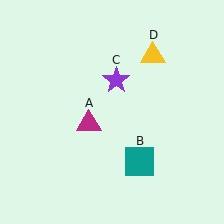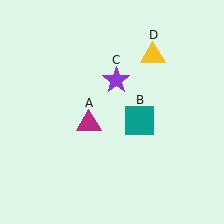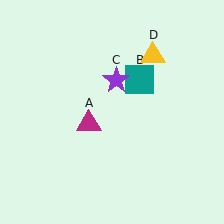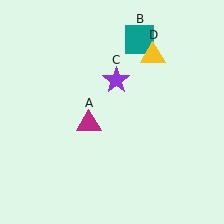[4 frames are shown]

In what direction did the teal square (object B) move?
The teal square (object B) moved up.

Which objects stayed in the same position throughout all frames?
Magenta triangle (object A) and purple star (object C) and yellow triangle (object D) remained stationary.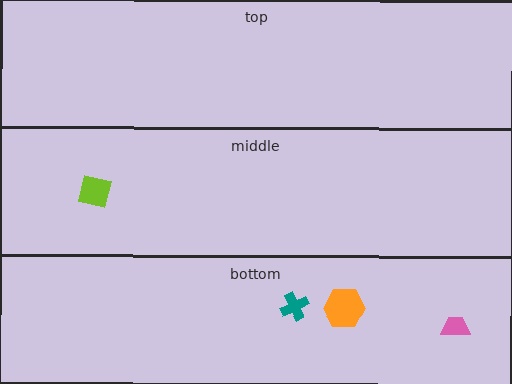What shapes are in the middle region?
The lime square.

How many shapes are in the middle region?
1.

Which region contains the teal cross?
The bottom region.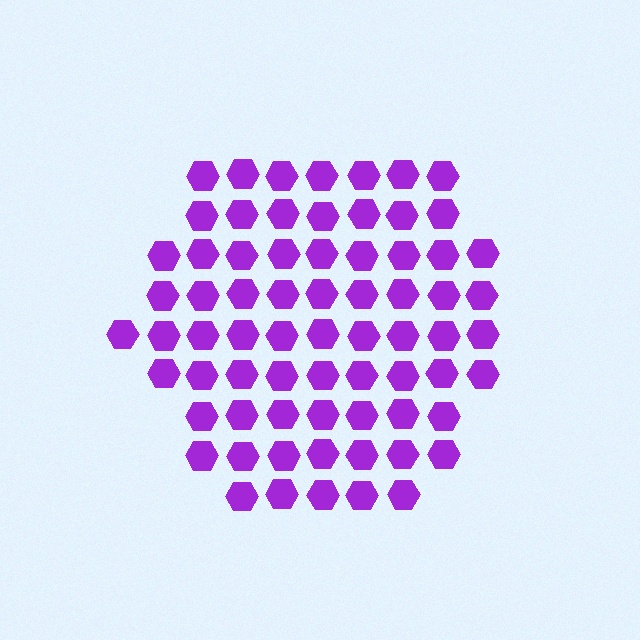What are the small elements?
The small elements are hexagons.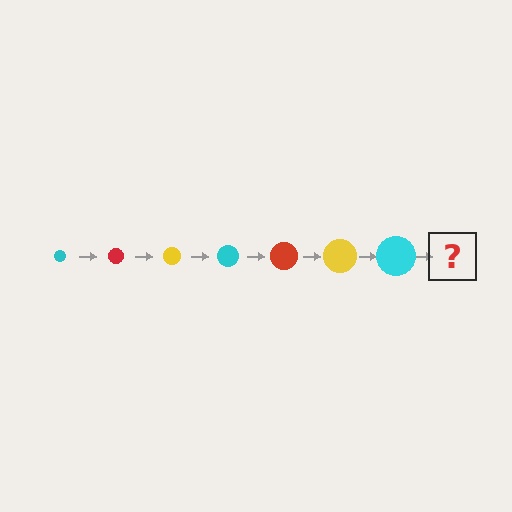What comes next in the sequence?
The next element should be a red circle, larger than the previous one.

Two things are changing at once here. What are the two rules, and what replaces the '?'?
The two rules are that the circle grows larger each step and the color cycles through cyan, red, and yellow. The '?' should be a red circle, larger than the previous one.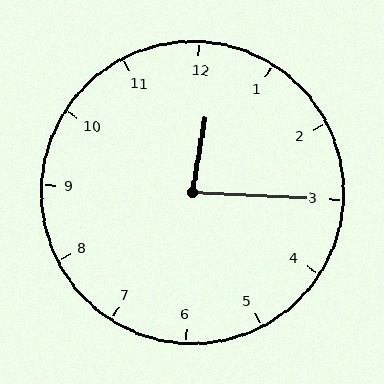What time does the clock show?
12:15.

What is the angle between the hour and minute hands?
Approximately 82 degrees.